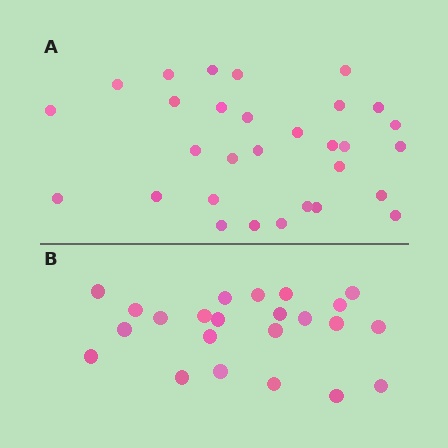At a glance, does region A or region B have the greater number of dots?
Region A (the top region) has more dots.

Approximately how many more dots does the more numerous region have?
Region A has roughly 8 or so more dots than region B.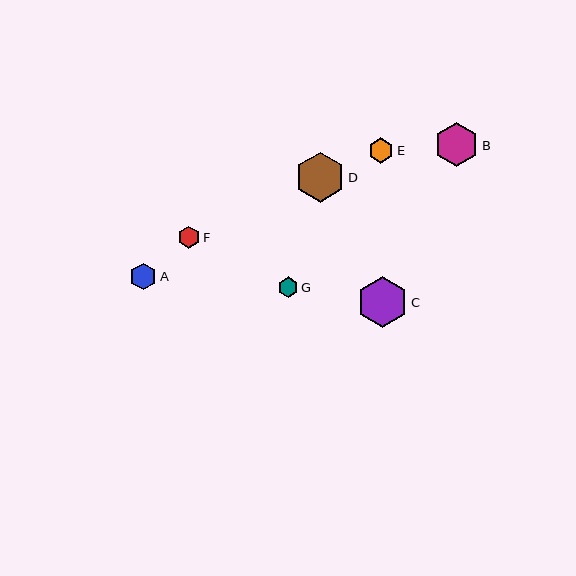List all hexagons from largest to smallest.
From largest to smallest: C, D, B, A, E, F, G.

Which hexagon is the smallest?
Hexagon G is the smallest with a size of approximately 21 pixels.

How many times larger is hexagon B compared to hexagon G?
Hexagon B is approximately 2.1 times the size of hexagon G.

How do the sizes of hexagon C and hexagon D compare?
Hexagon C and hexagon D are approximately the same size.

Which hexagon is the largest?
Hexagon C is the largest with a size of approximately 51 pixels.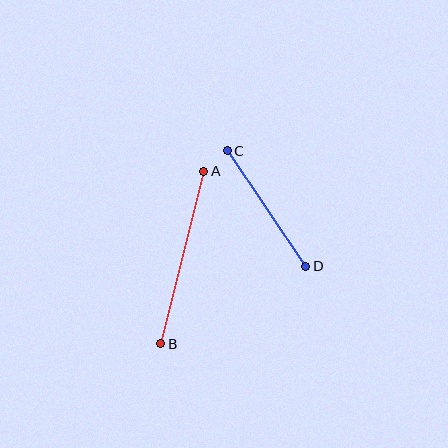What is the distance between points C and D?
The distance is approximately 139 pixels.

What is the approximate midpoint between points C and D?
The midpoint is at approximately (267, 209) pixels.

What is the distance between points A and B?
The distance is approximately 178 pixels.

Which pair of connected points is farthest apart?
Points A and B are farthest apart.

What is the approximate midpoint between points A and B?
The midpoint is at approximately (182, 258) pixels.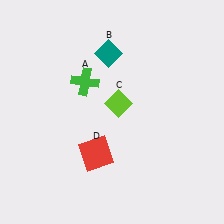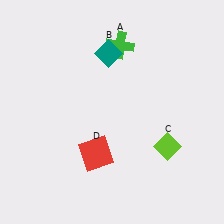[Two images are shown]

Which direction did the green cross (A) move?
The green cross (A) moved up.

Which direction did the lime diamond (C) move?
The lime diamond (C) moved right.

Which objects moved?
The objects that moved are: the green cross (A), the lime diamond (C).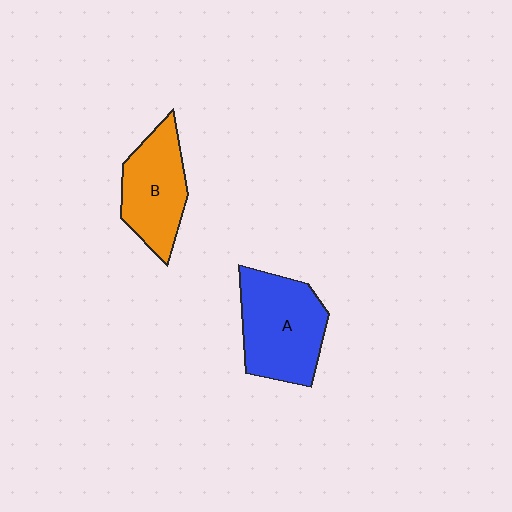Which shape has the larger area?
Shape A (blue).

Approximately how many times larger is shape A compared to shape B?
Approximately 1.3 times.